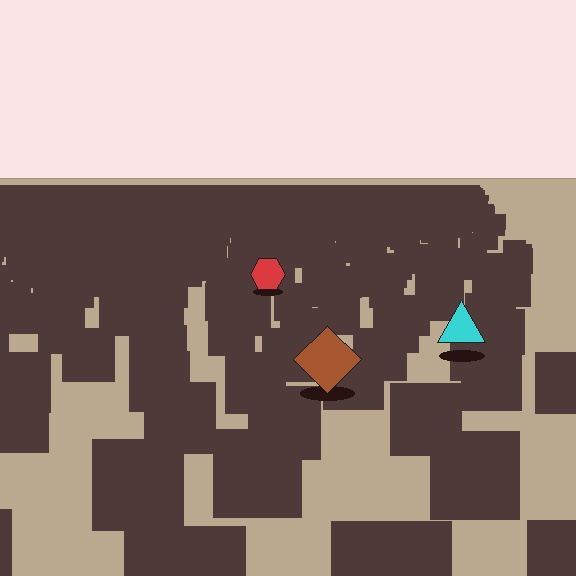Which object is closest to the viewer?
The brown diamond is closest. The texture marks near it are larger and more spread out.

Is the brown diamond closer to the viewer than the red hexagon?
Yes. The brown diamond is closer — you can tell from the texture gradient: the ground texture is coarser near it.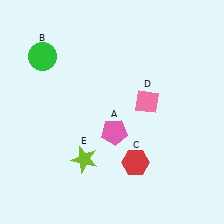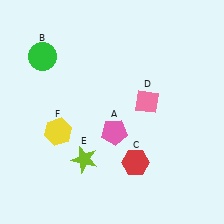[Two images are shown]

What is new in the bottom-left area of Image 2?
A yellow hexagon (F) was added in the bottom-left area of Image 2.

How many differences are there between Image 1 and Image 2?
There is 1 difference between the two images.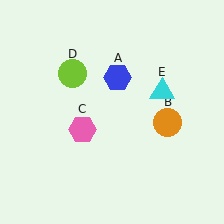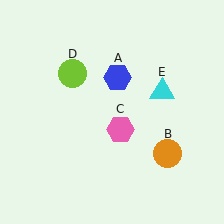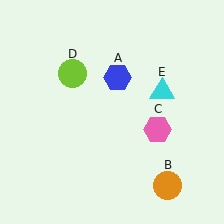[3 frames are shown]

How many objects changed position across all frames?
2 objects changed position: orange circle (object B), pink hexagon (object C).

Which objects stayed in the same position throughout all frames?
Blue hexagon (object A) and lime circle (object D) and cyan triangle (object E) remained stationary.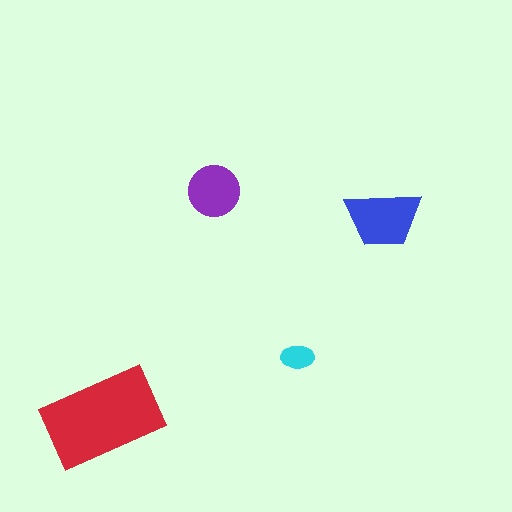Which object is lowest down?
The red rectangle is bottommost.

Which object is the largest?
The red rectangle.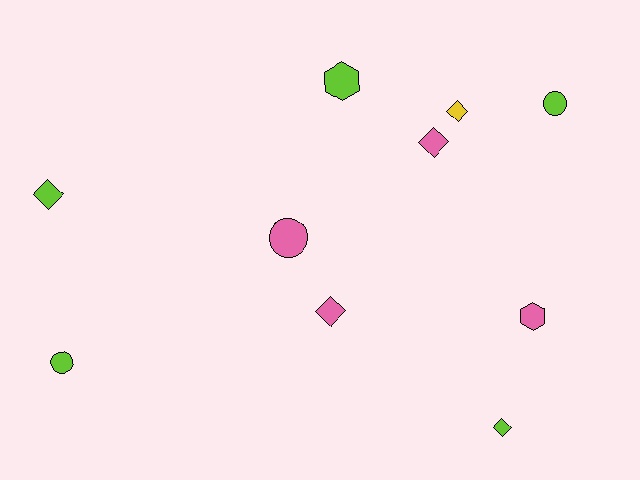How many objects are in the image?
There are 10 objects.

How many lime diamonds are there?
There are 2 lime diamonds.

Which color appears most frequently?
Lime, with 5 objects.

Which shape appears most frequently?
Diamond, with 5 objects.